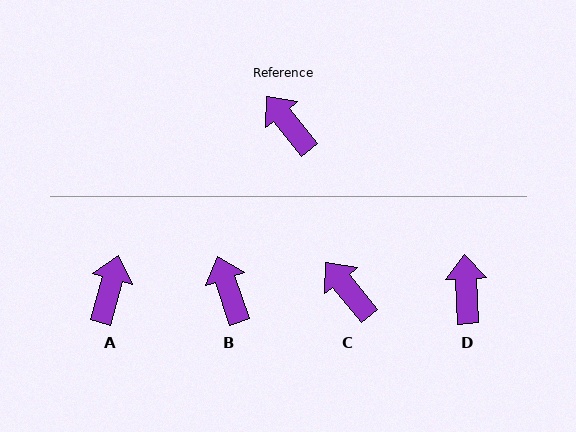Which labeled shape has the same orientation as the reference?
C.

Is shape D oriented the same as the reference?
No, it is off by about 36 degrees.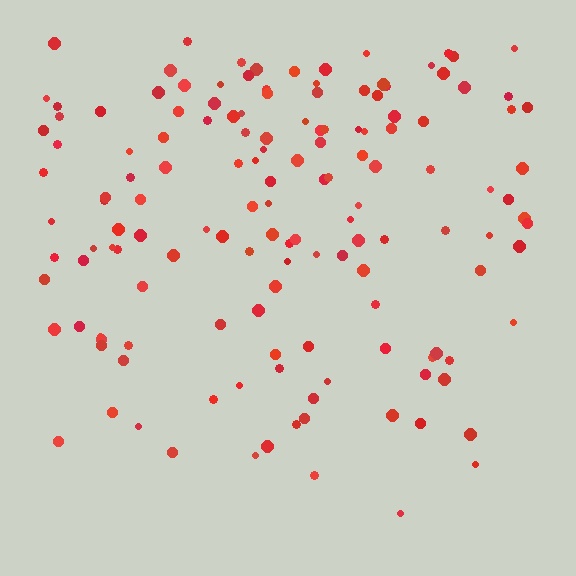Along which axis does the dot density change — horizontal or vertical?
Vertical.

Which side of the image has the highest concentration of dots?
The top.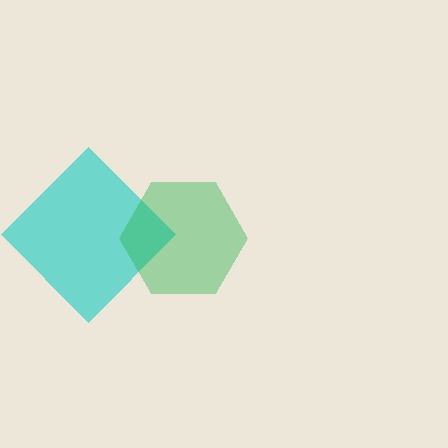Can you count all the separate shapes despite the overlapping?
Yes, there are 2 separate shapes.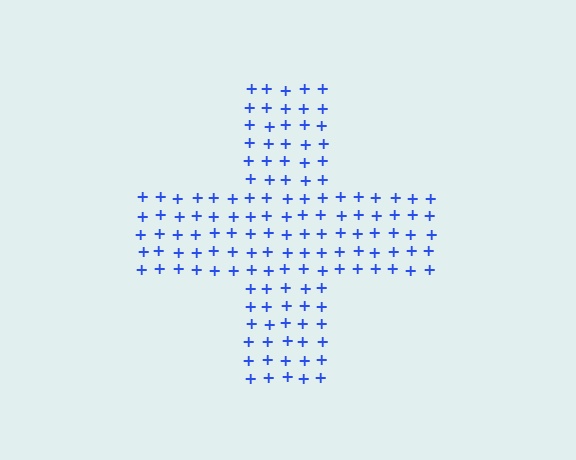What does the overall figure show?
The overall figure shows a cross.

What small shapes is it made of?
It is made of small plus signs.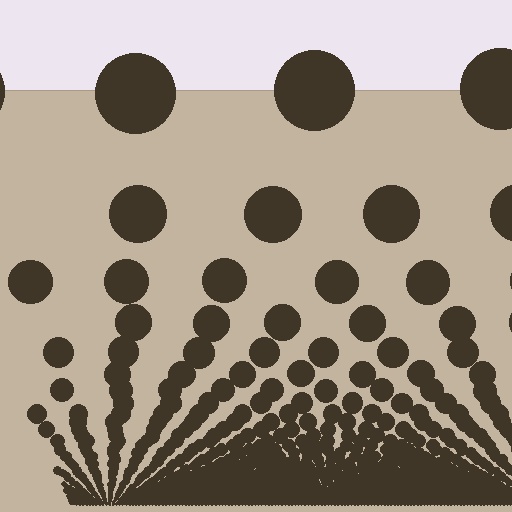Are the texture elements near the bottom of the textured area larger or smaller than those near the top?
Smaller. The gradient is inverted — elements near the bottom are smaller and denser.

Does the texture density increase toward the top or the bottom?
Density increases toward the bottom.